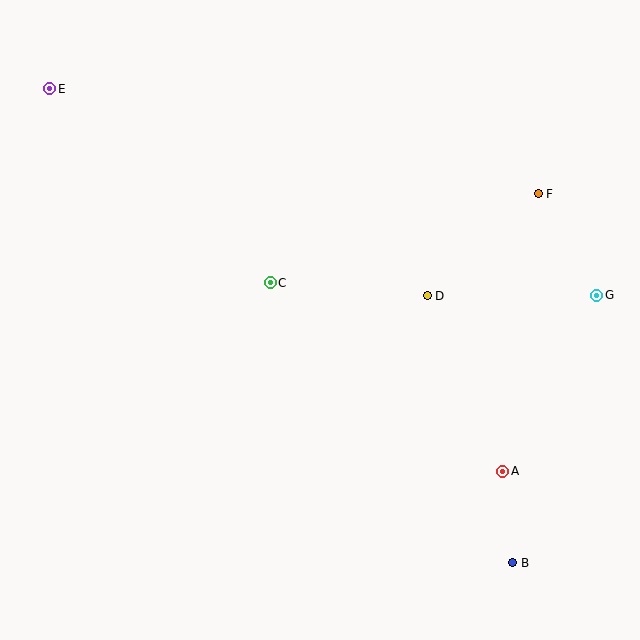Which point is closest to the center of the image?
Point C at (270, 283) is closest to the center.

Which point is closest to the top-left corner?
Point E is closest to the top-left corner.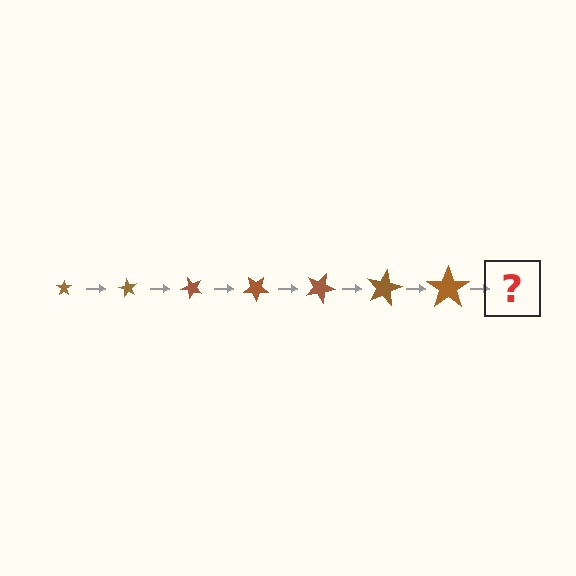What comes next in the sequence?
The next element should be a star, larger than the previous one and rotated 420 degrees from the start.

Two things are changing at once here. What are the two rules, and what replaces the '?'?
The two rules are that the star grows larger each step and it rotates 60 degrees each step. The '?' should be a star, larger than the previous one and rotated 420 degrees from the start.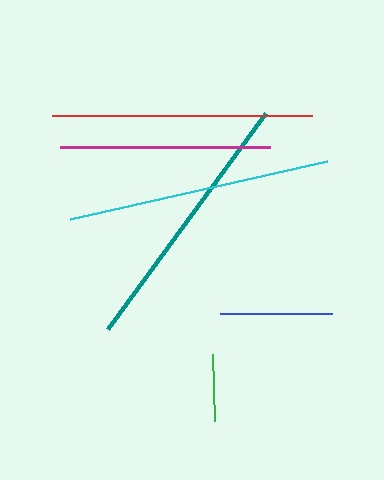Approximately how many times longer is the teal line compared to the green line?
The teal line is approximately 4.0 times the length of the green line.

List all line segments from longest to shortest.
From longest to shortest: teal, cyan, red, magenta, blue, green.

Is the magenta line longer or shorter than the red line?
The red line is longer than the magenta line.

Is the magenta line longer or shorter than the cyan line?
The cyan line is longer than the magenta line.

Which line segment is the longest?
The teal line is the longest at approximately 268 pixels.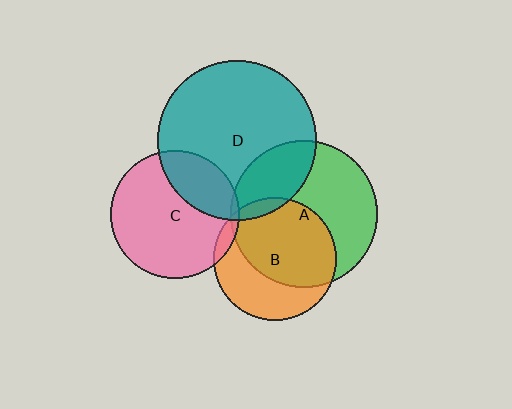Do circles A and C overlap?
Yes.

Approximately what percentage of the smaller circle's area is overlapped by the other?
Approximately 5%.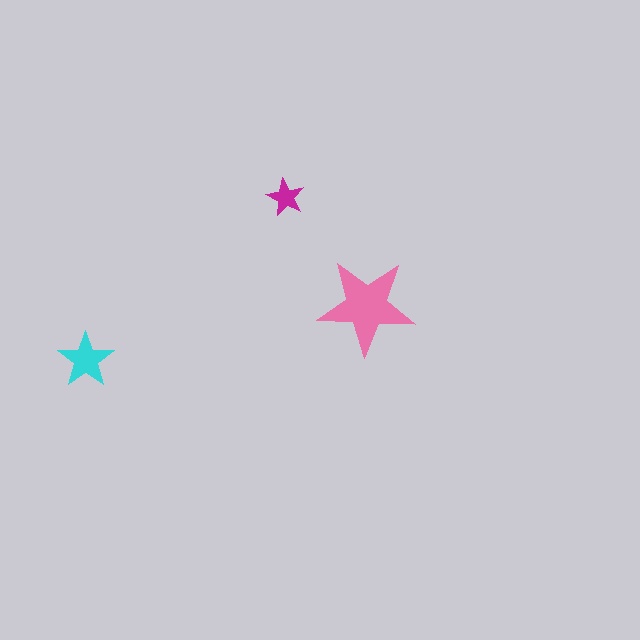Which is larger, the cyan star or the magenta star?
The cyan one.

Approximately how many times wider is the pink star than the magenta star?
About 2.5 times wider.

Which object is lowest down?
The cyan star is bottommost.